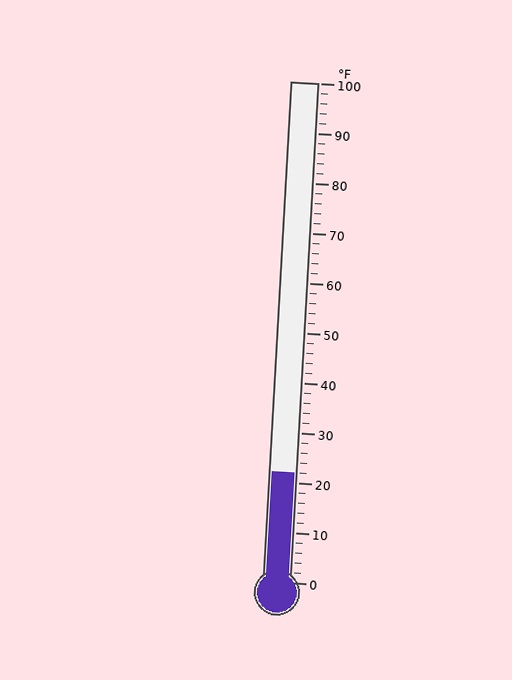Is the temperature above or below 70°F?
The temperature is below 70°F.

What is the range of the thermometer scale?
The thermometer scale ranges from 0°F to 100°F.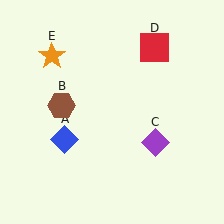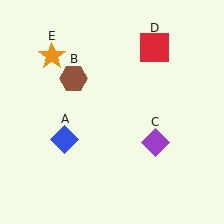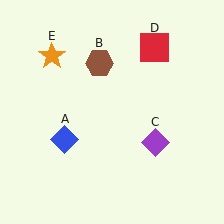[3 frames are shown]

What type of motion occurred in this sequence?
The brown hexagon (object B) rotated clockwise around the center of the scene.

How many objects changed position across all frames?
1 object changed position: brown hexagon (object B).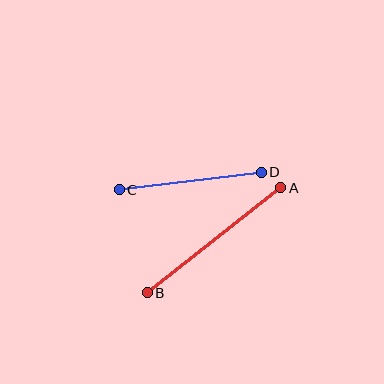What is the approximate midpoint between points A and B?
The midpoint is at approximately (214, 240) pixels.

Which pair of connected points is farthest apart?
Points A and B are farthest apart.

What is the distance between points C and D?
The distance is approximately 143 pixels.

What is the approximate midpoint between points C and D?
The midpoint is at approximately (190, 181) pixels.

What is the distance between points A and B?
The distance is approximately 170 pixels.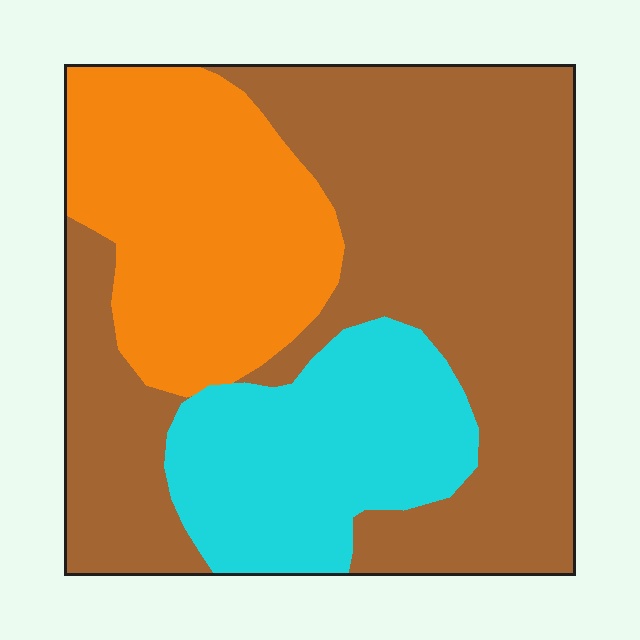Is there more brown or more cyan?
Brown.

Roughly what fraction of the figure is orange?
Orange covers around 25% of the figure.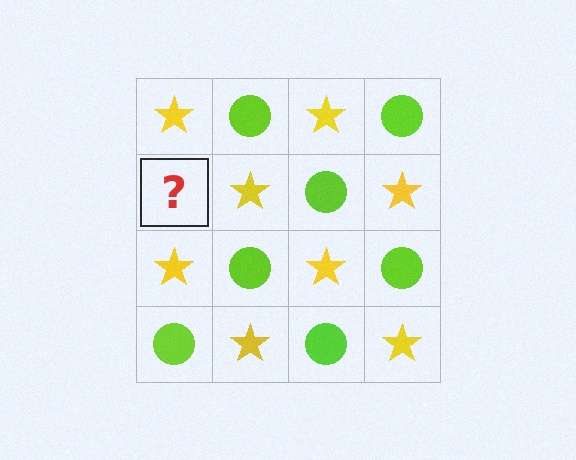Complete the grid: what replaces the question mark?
The question mark should be replaced with a lime circle.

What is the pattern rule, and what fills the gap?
The rule is that it alternates yellow star and lime circle in a checkerboard pattern. The gap should be filled with a lime circle.